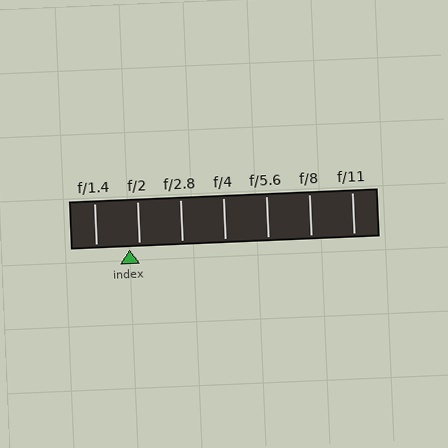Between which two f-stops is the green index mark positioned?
The index mark is between f/1.4 and f/2.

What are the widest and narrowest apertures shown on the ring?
The widest aperture shown is f/1.4 and the narrowest is f/11.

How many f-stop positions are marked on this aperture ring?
There are 7 f-stop positions marked.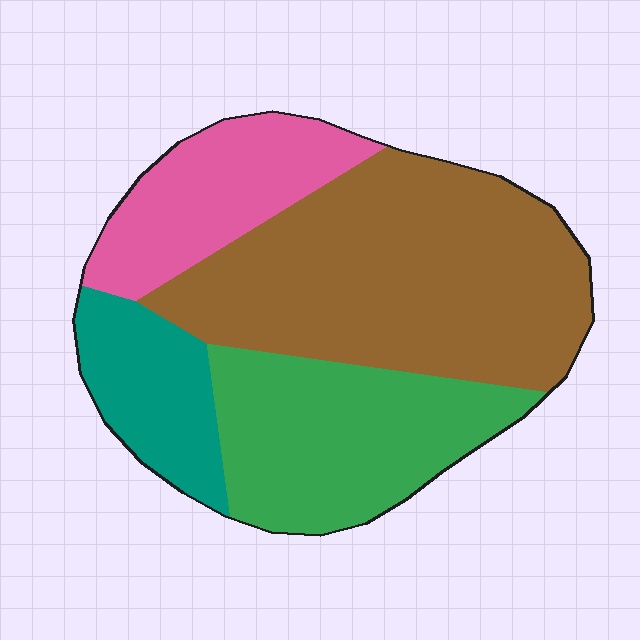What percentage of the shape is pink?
Pink takes up about one sixth (1/6) of the shape.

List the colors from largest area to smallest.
From largest to smallest: brown, green, pink, teal.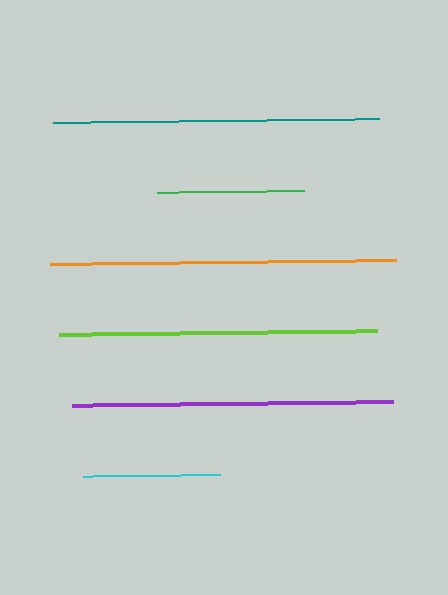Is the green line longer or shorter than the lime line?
The lime line is longer than the green line.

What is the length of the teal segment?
The teal segment is approximately 325 pixels long.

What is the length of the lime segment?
The lime segment is approximately 319 pixels long.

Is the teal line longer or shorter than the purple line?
The teal line is longer than the purple line.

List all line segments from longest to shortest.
From longest to shortest: orange, teal, purple, lime, green, cyan.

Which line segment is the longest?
The orange line is the longest at approximately 346 pixels.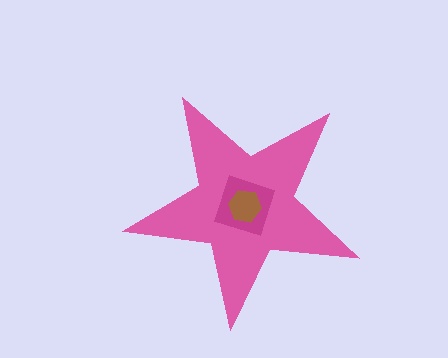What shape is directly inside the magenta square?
The brown hexagon.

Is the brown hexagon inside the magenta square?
Yes.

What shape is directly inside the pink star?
The magenta square.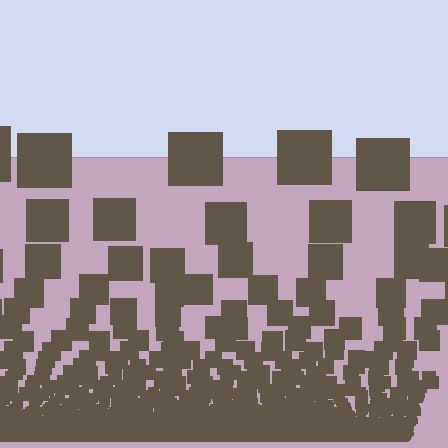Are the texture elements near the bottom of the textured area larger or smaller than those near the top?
Smaller. The gradient is inverted — elements near the bottom are smaller and denser.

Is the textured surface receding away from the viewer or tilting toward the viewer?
The surface appears to tilt toward the viewer. Texture elements get larger and sparser toward the top.